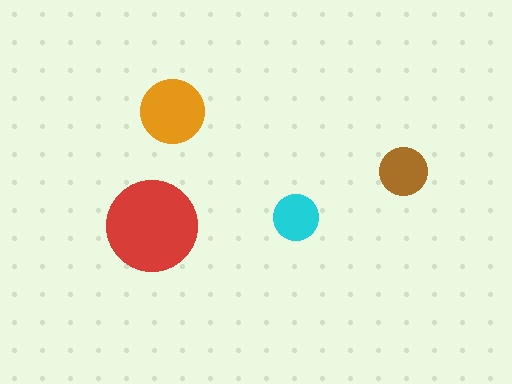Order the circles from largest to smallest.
the red one, the orange one, the brown one, the cyan one.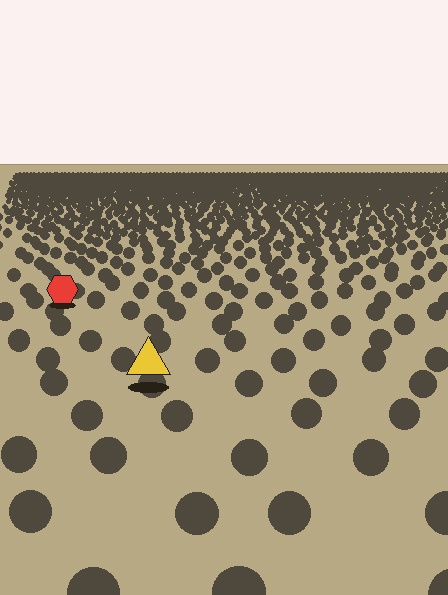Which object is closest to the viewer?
The yellow triangle is closest. The texture marks near it are larger and more spread out.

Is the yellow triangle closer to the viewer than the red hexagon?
Yes. The yellow triangle is closer — you can tell from the texture gradient: the ground texture is coarser near it.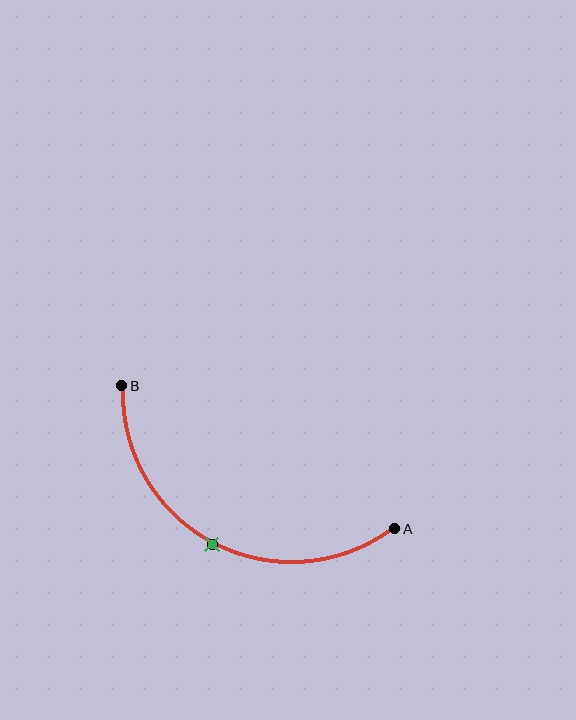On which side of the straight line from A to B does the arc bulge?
The arc bulges below the straight line connecting A and B.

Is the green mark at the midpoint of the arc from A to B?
Yes. The green mark lies on the arc at equal arc-length from both A and B — it is the arc midpoint.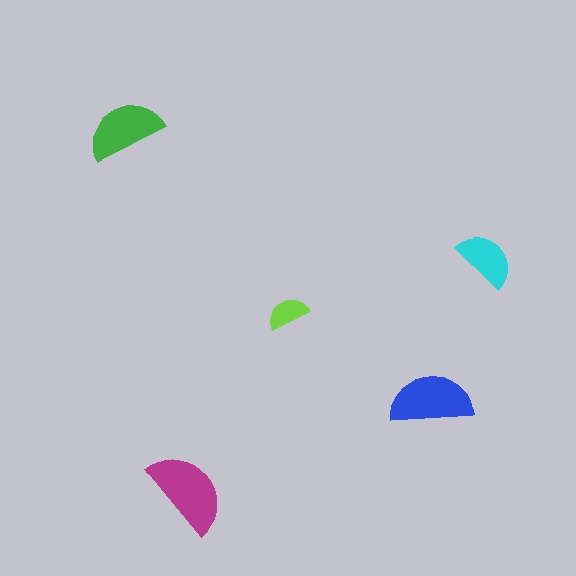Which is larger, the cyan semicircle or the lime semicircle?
The cyan one.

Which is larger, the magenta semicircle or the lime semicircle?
The magenta one.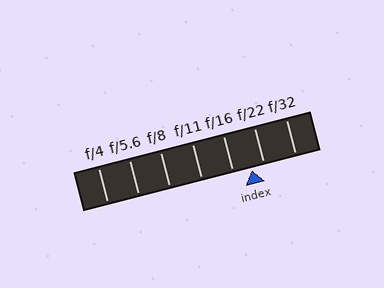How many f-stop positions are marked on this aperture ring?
There are 7 f-stop positions marked.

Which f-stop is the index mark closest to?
The index mark is closest to f/22.